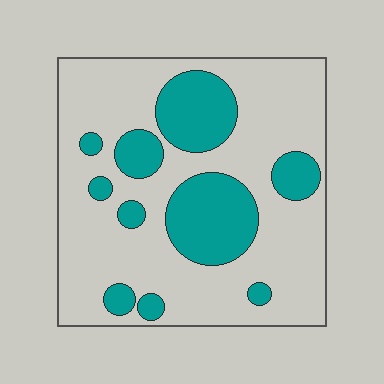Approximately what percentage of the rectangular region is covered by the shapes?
Approximately 25%.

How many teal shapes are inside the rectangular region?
10.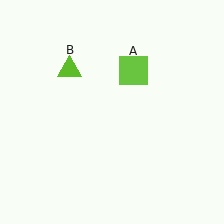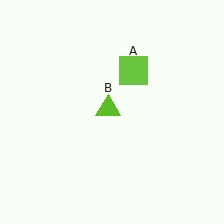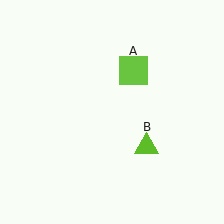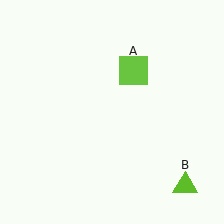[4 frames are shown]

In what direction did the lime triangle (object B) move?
The lime triangle (object B) moved down and to the right.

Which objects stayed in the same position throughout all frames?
Lime square (object A) remained stationary.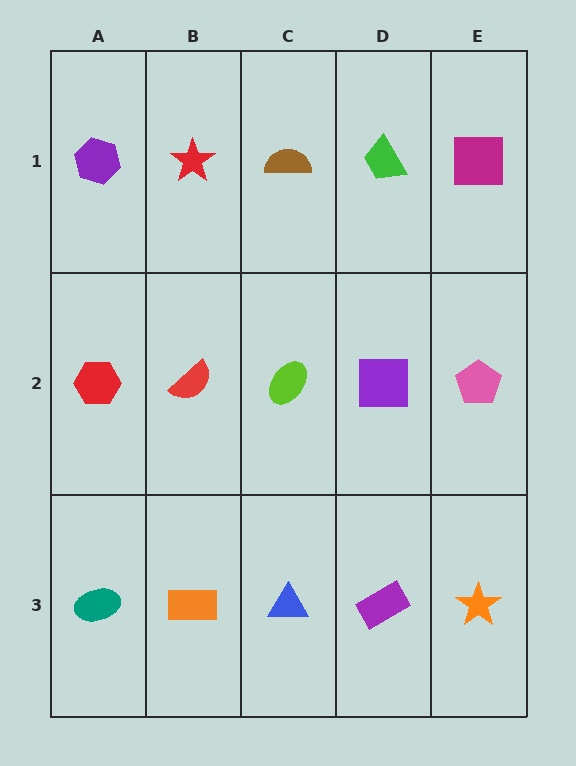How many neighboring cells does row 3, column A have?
2.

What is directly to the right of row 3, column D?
An orange star.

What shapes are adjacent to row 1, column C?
A lime ellipse (row 2, column C), a red star (row 1, column B), a green trapezoid (row 1, column D).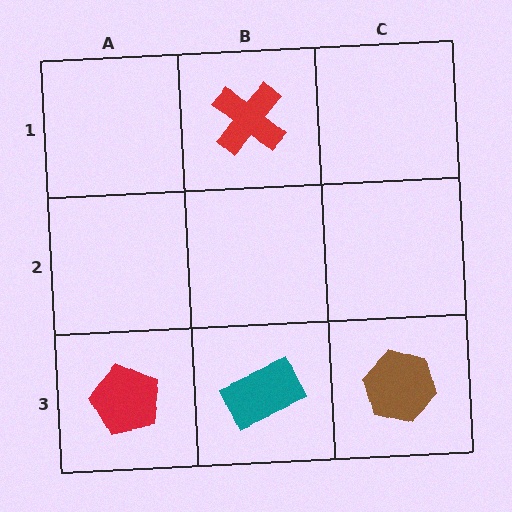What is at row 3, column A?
A red pentagon.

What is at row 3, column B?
A teal rectangle.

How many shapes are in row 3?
3 shapes.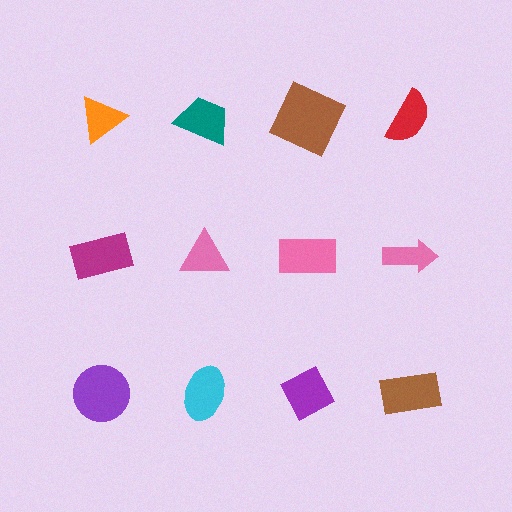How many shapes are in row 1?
4 shapes.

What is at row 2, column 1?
A magenta rectangle.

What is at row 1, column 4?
A red semicircle.